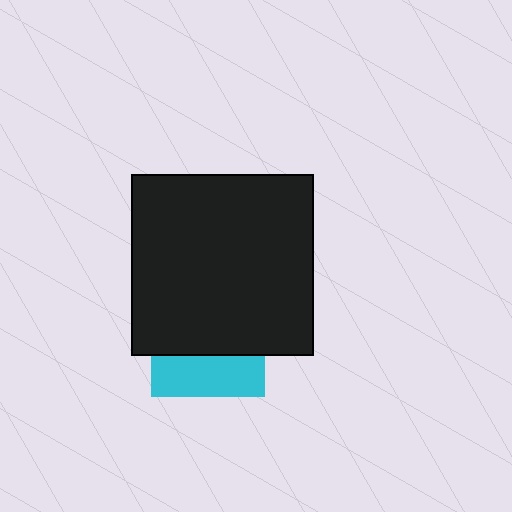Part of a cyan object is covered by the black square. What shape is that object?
It is a square.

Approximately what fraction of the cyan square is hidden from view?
Roughly 63% of the cyan square is hidden behind the black square.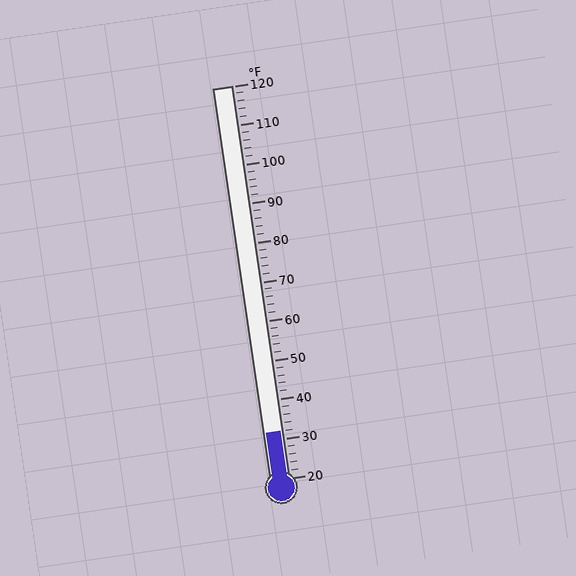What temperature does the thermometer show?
The thermometer shows approximately 32°F.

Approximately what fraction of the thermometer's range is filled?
The thermometer is filled to approximately 10% of its range.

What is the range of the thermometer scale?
The thermometer scale ranges from 20°F to 120°F.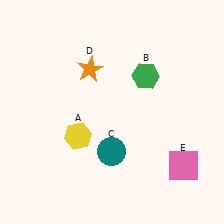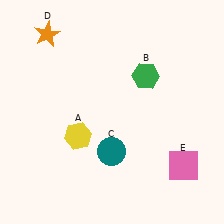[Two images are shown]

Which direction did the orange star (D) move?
The orange star (D) moved left.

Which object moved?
The orange star (D) moved left.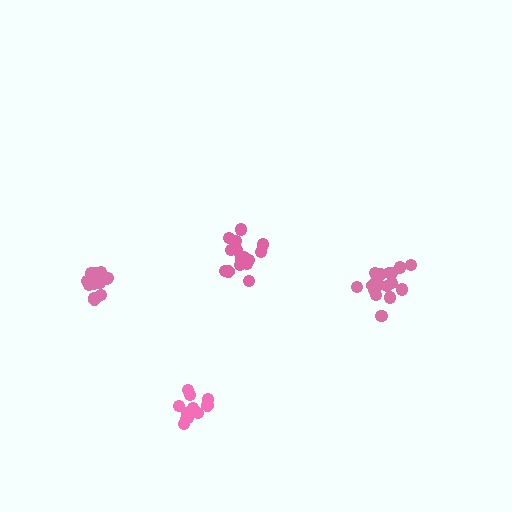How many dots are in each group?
Group 1: 15 dots, Group 2: 12 dots, Group 3: 18 dots, Group 4: 12 dots (57 total).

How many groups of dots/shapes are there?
There are 4 groups.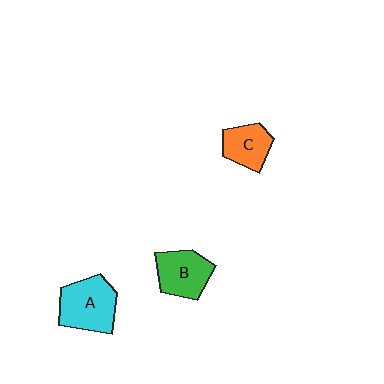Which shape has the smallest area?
Shape C (orange).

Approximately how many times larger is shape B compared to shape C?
Approximately 1.2 times.